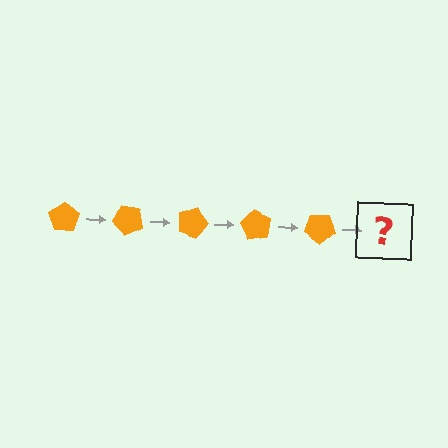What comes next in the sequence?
The next element should be an orange pentagon rotated 225 degrees.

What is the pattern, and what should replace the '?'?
The pattern is that the pentagon rotates 45 degrees each step. The '?' should be an orange pentagon rotated 225 degrees.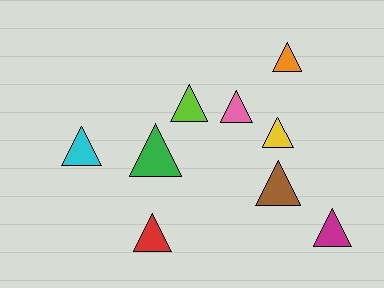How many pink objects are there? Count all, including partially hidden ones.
There is 1 pink object.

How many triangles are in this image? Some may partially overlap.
There are 9 triangles.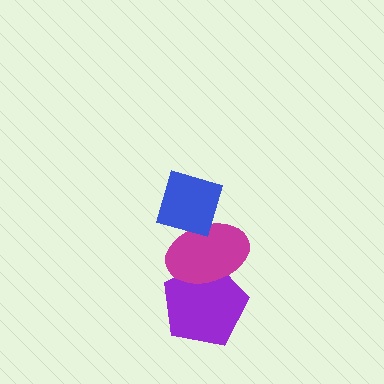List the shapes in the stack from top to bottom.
From top to bottom: the blue diamond, the magenta ellipse, the purple pentagon.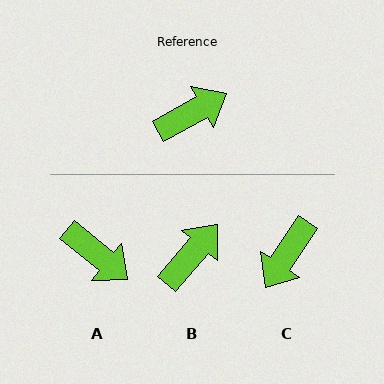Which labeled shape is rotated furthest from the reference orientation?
C, about 152 degrees away.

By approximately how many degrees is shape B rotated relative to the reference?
Approximately 20 degrees counter-clockwise.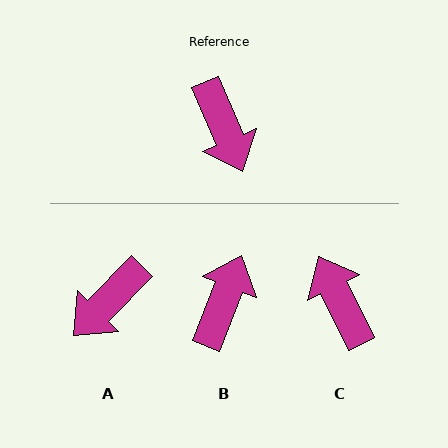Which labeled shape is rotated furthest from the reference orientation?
C, about 177 degrees away.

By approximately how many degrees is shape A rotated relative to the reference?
Approximately 68 degrees clockwise.